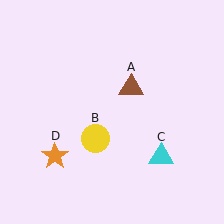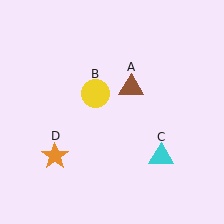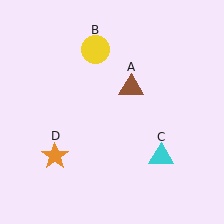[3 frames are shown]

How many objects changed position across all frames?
1 object changed position: yellow circle (object B).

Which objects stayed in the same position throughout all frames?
Brown triangle (object A) and cyan triangle (object C) and orange star (object D) remained stationary.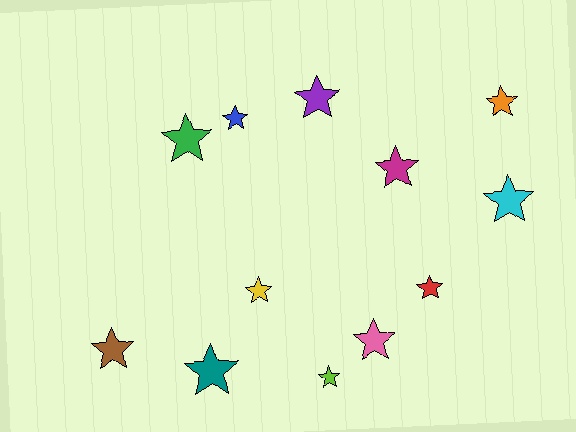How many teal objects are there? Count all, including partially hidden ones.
There is 1 teal object.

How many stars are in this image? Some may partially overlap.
There are 12 stars.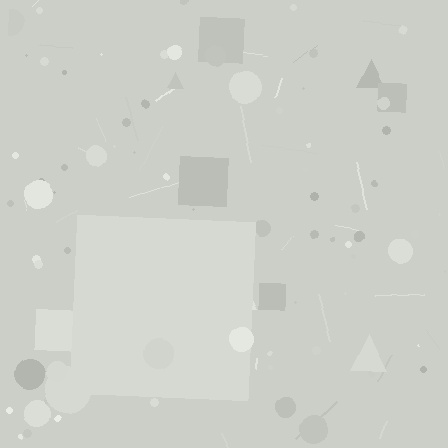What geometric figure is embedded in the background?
A square is embedded in the background.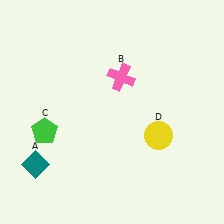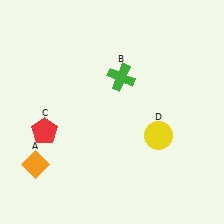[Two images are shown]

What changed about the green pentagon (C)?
In Image 1, C is green. In Image 2, it changed to red.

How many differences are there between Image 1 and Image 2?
There are 3 differences between the two images.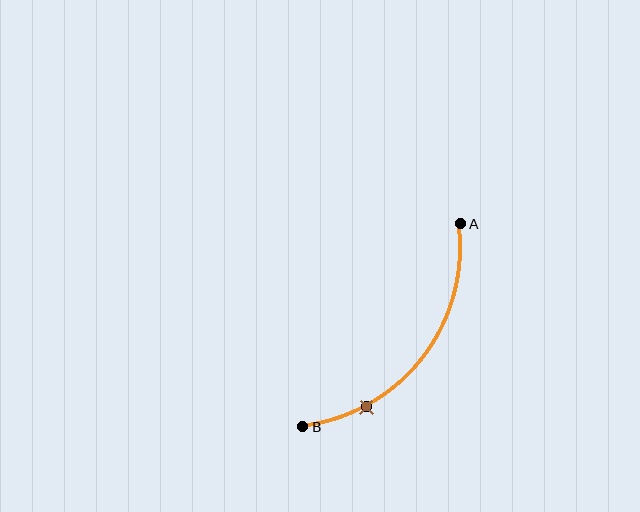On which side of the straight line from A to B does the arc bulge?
The arc bulges below and to the right of the straight line connecting A and B.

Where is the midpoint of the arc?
The arc midpoint is the point on the curve farthest from the straight line joining A and B. It sits below and to the right of that line.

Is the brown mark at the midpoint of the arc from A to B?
No. The brown mark lies on the arc but is closer to endpoint B. The arc midpoint would be at the point on the curve equidistant along the arc from both A and B.